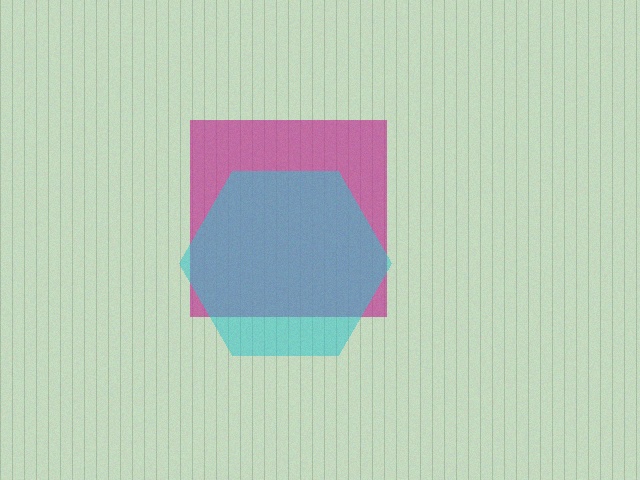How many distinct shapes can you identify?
There are 2 distinct shapes: a magenta square, a cyan hexagon.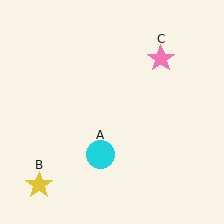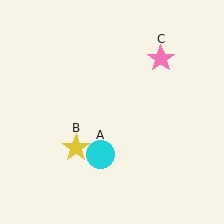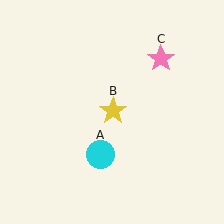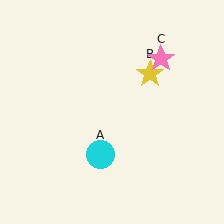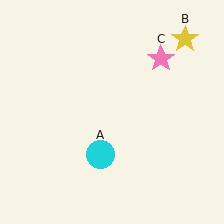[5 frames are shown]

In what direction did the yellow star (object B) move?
The yellow star (object B) moved up and to the right.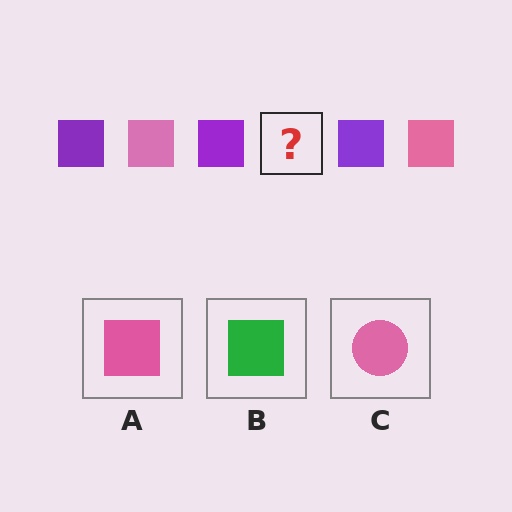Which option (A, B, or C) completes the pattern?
A.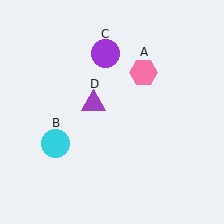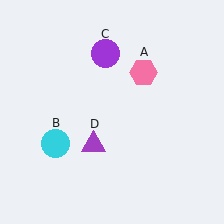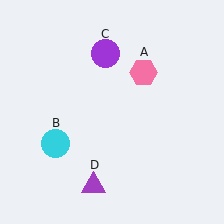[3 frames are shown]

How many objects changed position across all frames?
1 object changed position: purple triangle (object D).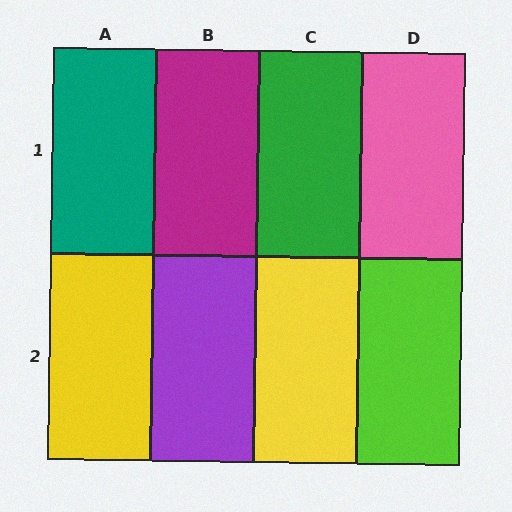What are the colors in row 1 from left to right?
Teal, magenta, green, pink.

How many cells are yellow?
2 cells are yellow.